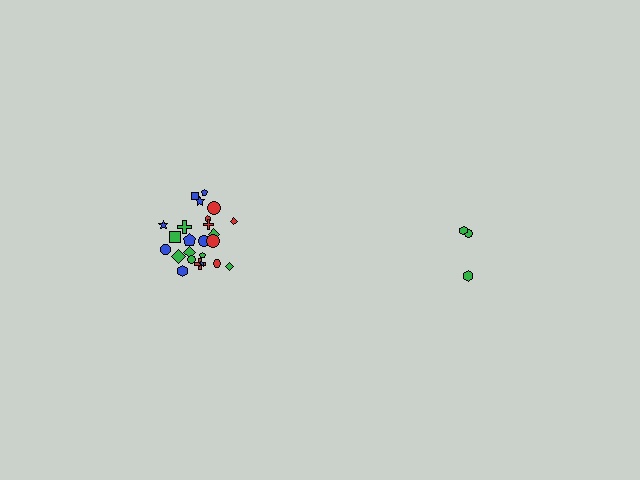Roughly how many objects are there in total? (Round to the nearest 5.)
Roughly 30 objects in total.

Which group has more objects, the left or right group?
The left group.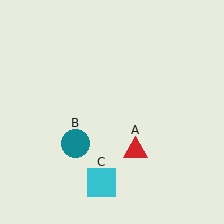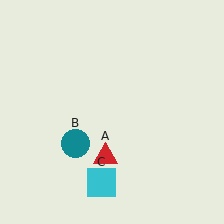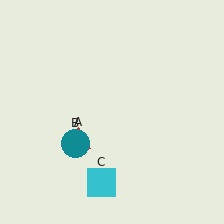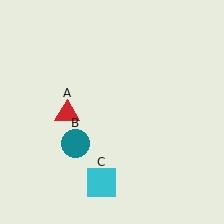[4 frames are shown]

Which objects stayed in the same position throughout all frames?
Teal circle (object B) and cyan square (object C) remained stationary.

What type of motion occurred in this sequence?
The red triangle (object A) rotated clockwise around the center of the scene.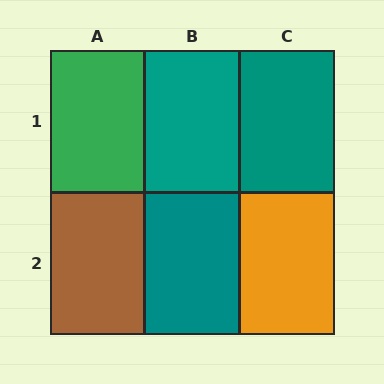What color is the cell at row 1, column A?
Green.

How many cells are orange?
1 cell is orange.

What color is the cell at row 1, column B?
Teal.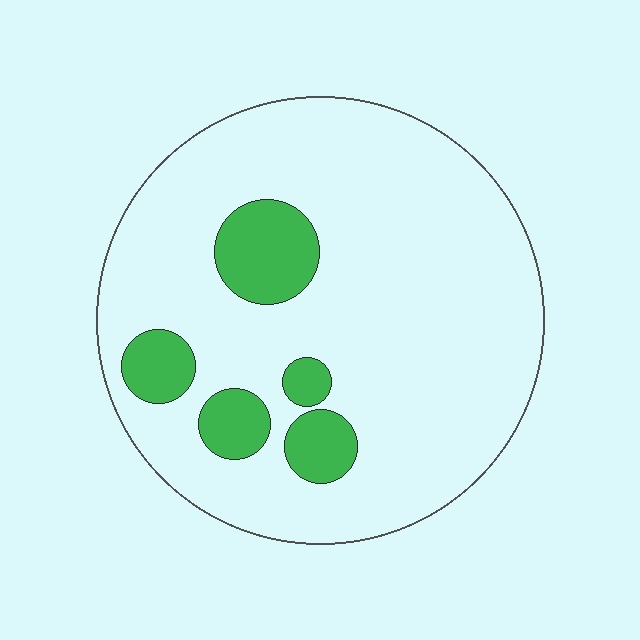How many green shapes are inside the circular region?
5.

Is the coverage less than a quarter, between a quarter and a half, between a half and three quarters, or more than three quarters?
Less than a quarter.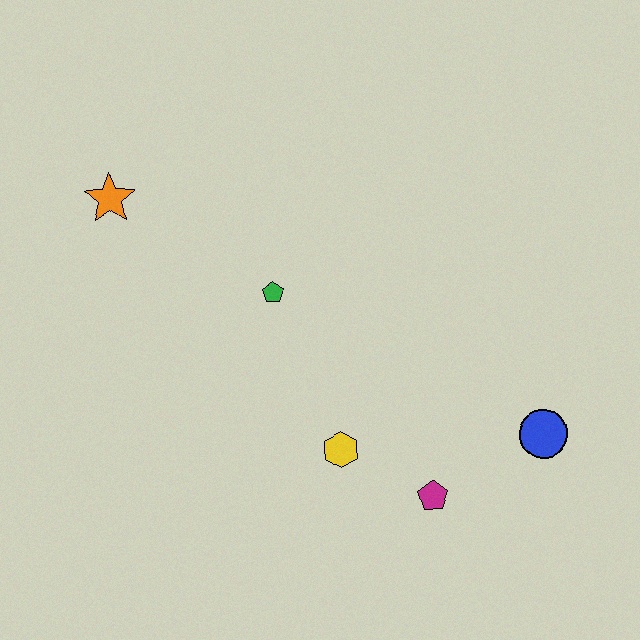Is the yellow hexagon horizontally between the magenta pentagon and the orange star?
Yes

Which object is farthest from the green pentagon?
The blue circle is farthest from the green pentagon.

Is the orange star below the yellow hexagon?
No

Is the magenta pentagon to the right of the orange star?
Yes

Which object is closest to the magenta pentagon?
The yellow hexagon is closest to the magenta pentagon.